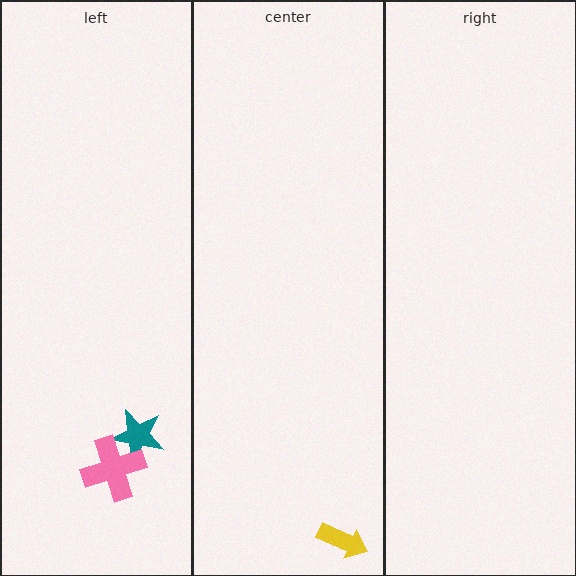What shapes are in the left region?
The teal star, the pink cross.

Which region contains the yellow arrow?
The center region.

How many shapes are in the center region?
1.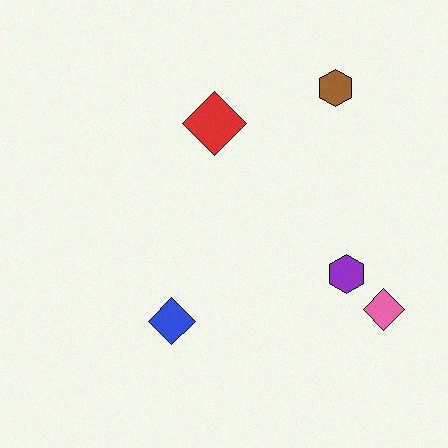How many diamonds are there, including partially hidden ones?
There are 3 diamonds.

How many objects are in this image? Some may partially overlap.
There are 5 objects.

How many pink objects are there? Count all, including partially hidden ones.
There is 1 pink object.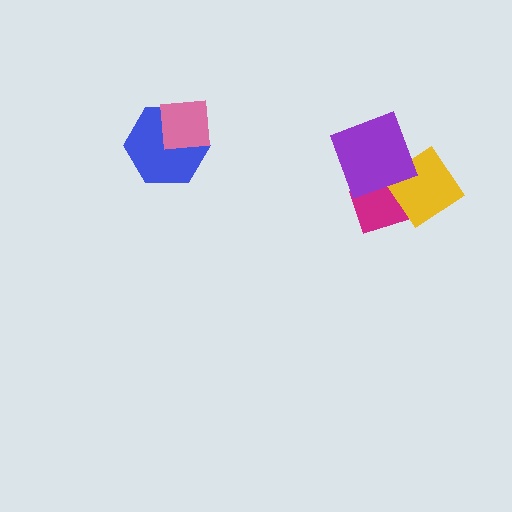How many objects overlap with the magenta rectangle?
2 objects overlap with the magenta rectangle.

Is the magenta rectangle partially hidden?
Yes, it is partially covered by another shape.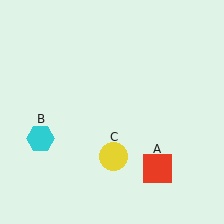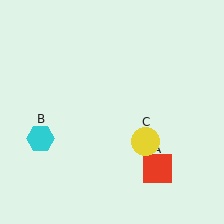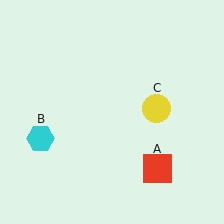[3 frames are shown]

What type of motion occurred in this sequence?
The yellow circle (object C) rotated counterclockwise around the center of the scene.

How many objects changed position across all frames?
1 object changed position: yellow circle (object C).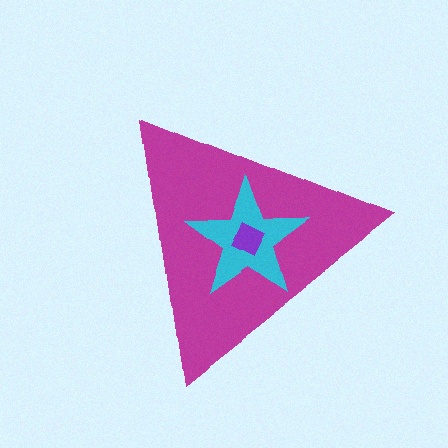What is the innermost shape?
The purple diamond.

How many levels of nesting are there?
3.